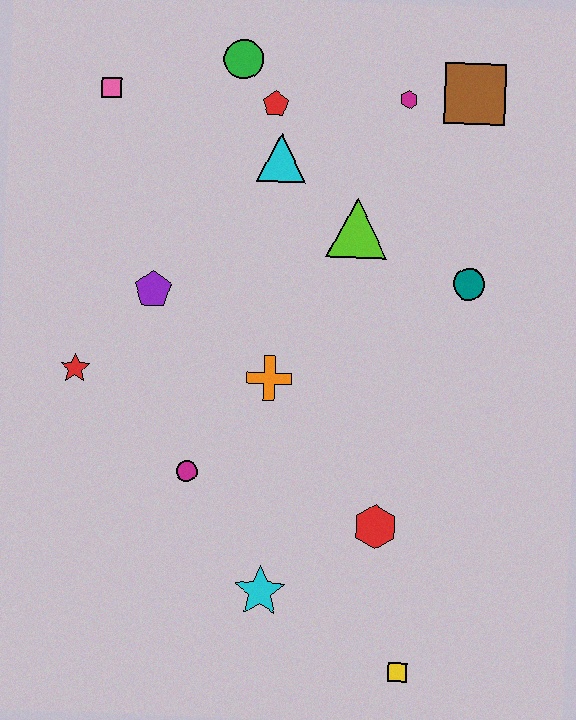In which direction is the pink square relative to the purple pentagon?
The pink square is above the purple pentagon.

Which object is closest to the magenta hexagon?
The brown square is closest to the magenta hexagon.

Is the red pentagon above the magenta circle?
Yes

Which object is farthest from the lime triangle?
The yellow square is farthest from the lime triangle.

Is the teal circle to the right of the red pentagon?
Yes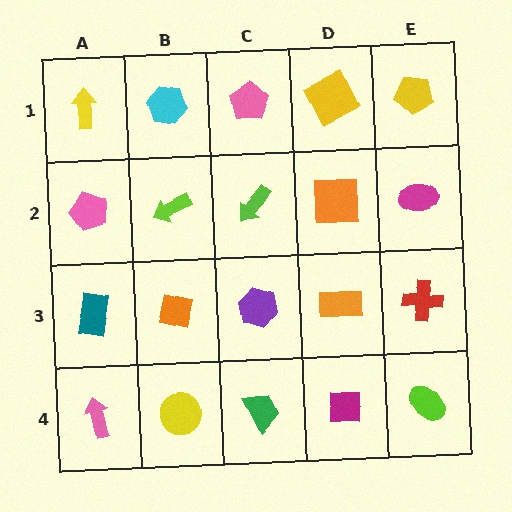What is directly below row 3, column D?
A magenta square.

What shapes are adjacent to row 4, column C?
A purple hexagon (row 3, column C), a yellow circle (row 4, column B), a magenta square (row 4, column D).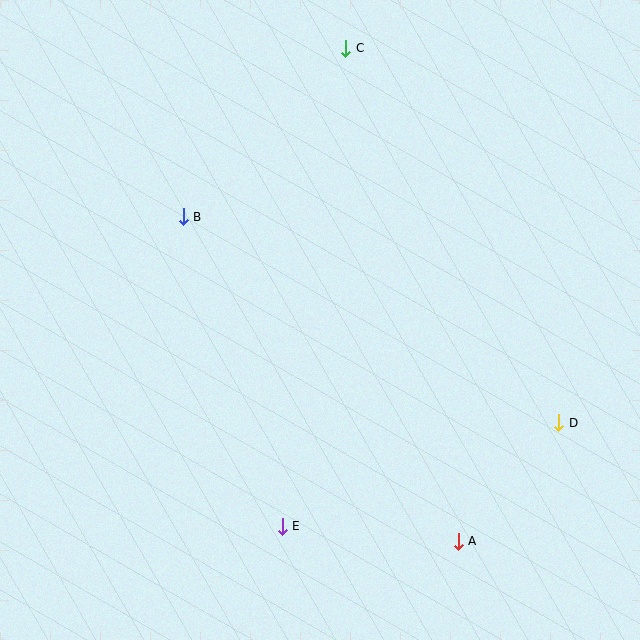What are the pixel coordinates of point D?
Point D is at (559, 423).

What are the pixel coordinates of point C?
Point C is at (346, 48).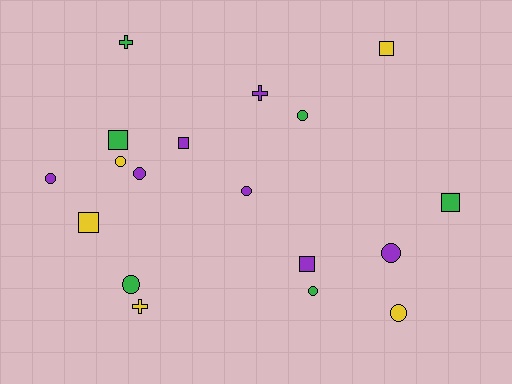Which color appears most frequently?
Purple, with 7 objects.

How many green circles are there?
There are 3 green circles.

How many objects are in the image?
There are 18 objects.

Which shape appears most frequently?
Circle, with 9 objects.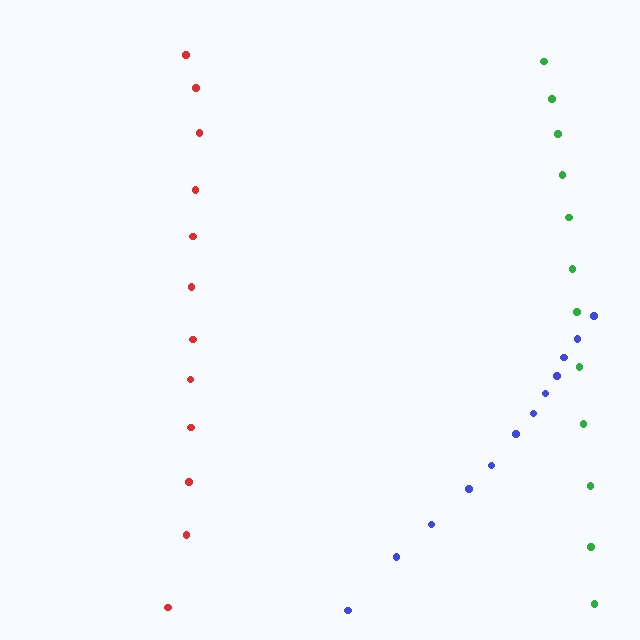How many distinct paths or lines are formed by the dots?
There are 3 distinct paths.